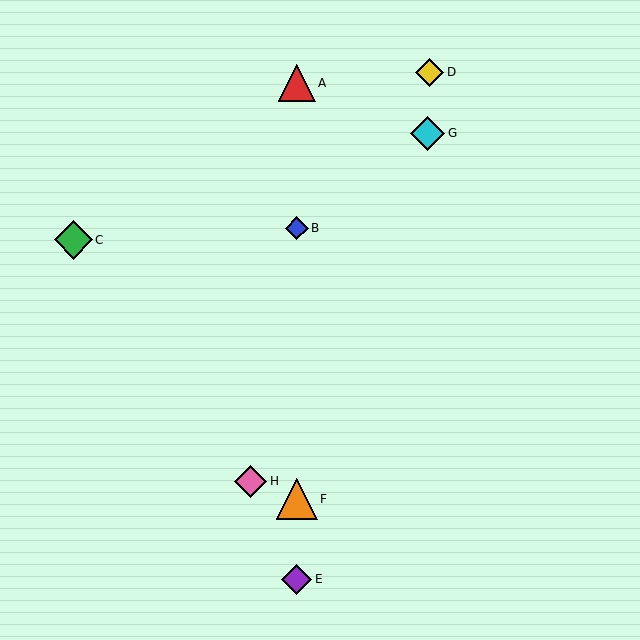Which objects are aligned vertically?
Objects A, B, E, F are aligned vertically.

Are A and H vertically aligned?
No, A is at x≈297 and H is at x≈250.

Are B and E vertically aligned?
Yes, both are at x≈297.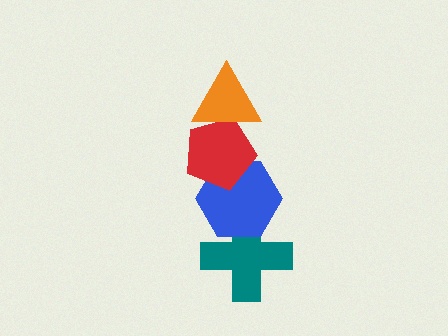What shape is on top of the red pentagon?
The orange triangle is on top of the red pentagon.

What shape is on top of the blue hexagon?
The red pentagon is on top of the blue hexagon.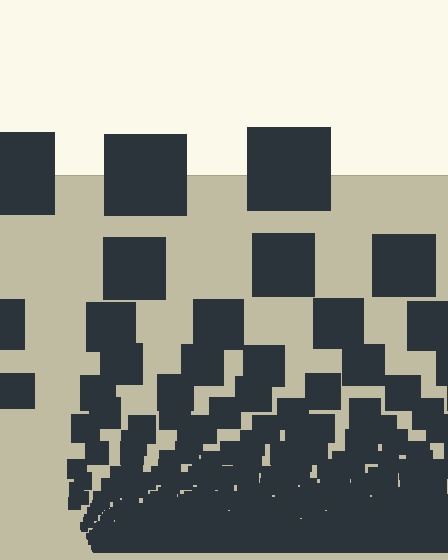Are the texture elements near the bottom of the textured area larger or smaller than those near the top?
Smaller. The gradient is inverted — elements near the bottom are smaller and denser.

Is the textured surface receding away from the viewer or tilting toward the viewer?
The surface appears to tilt toward the viewer. Texture elements get larger and sparser toward the top.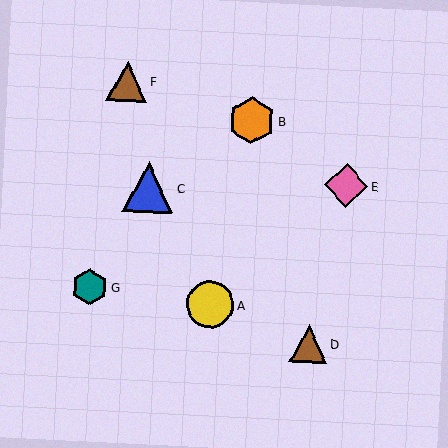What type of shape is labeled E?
Shape E is a pink diamond.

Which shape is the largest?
The blue triangle (labeled C) is the largest.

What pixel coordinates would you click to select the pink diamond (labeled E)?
Click at (346, 186) to select the pink diamond E.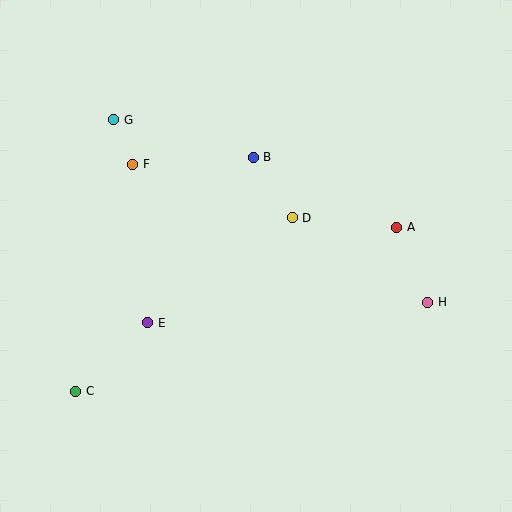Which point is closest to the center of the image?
Point D at (292, 218) is closest to the center.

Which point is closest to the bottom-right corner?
Point H is closest to the bottom-right corner.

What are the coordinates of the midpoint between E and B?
The midpoint between E and B is at (201, 240).